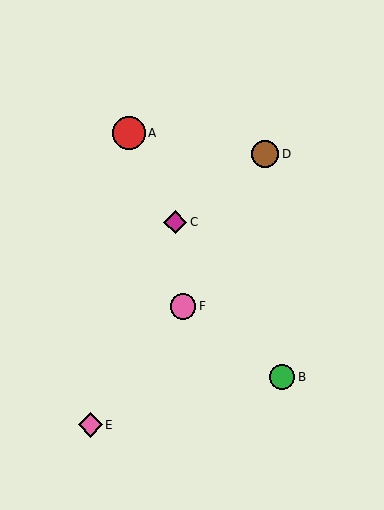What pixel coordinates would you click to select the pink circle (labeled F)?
Click at (183, 306) to select the pink circle F.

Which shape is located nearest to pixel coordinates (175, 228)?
The magenta diamond (labeled C) at (175, 222) is nearest to that location.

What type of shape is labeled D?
Shape D is a brown circle.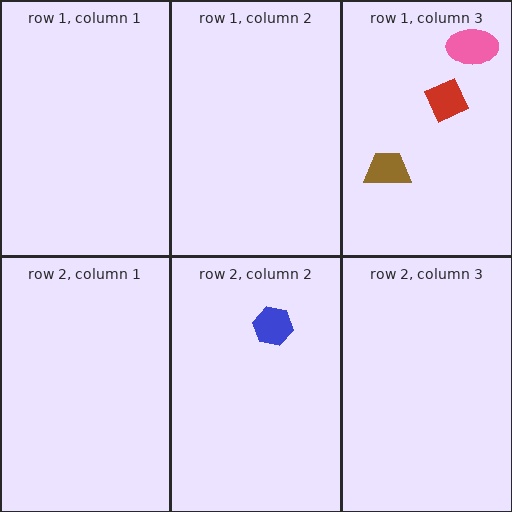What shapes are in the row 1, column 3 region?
The brown trapezoid, the red diamond, the pink ellipse.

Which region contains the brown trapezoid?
The row 1, column 3 region.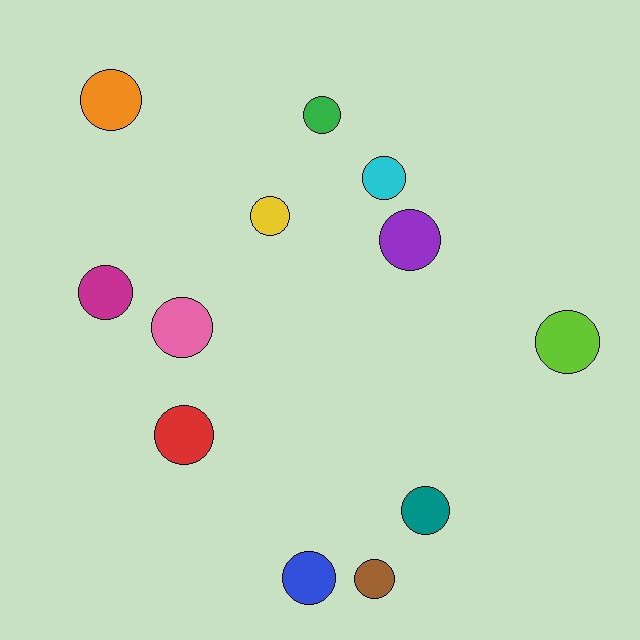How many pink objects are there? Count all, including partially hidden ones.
There is 1 pink object.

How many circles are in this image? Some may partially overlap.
There are 12 circles.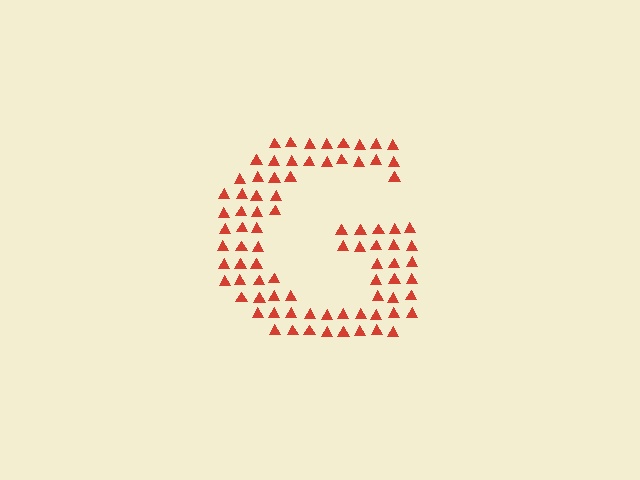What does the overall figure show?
The overall figure shows the letter G.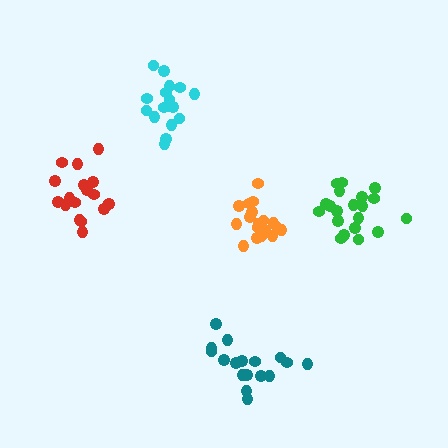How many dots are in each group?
Group 1: 17 dots, Group 2: 19 dots, Group 3: 20 dots, Group 4: 18 dots, Group 5: 17 dots (91 total).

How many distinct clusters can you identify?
There are 5 distinct clusters.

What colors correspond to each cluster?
The clusters are colored: cyan, orange, green, red, teal.